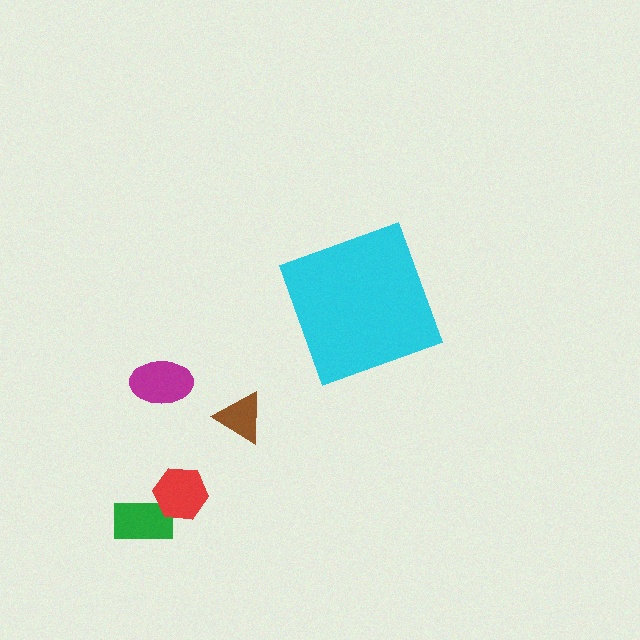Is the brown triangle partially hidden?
No, the brown triangle is fully visible.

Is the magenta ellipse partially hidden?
No, the magenta ellipse is fully visible.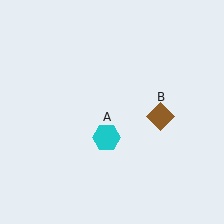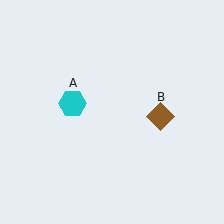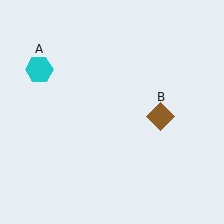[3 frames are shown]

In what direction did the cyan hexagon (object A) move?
The cyan hexagon (object A) moved up and to the left.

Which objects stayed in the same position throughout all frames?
Brown diamond (object B) remained stationary.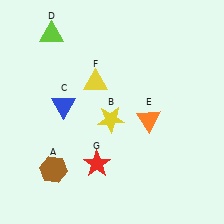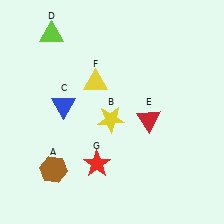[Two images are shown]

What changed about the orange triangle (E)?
In Image 1, E is orange. In Image 2, it changed to red.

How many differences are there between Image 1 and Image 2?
There is 1 difference between the two images.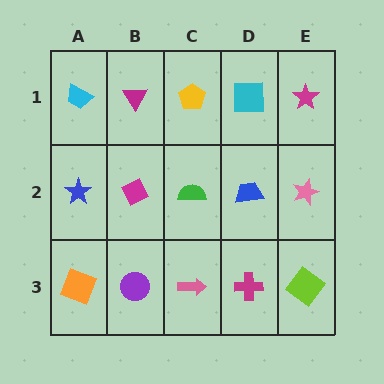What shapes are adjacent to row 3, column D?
A blue trapezoid (row 2, column D), a pink arrow (row 3, column C), a lime diamond (row 3, column E).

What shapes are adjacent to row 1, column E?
A pink star (row 2, column E), a cyan square (row 1, column D).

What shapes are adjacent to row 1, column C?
A green semicircle (row 2, column C), a magenta triangle (row 1, column B), a cyan square (row 1, column D).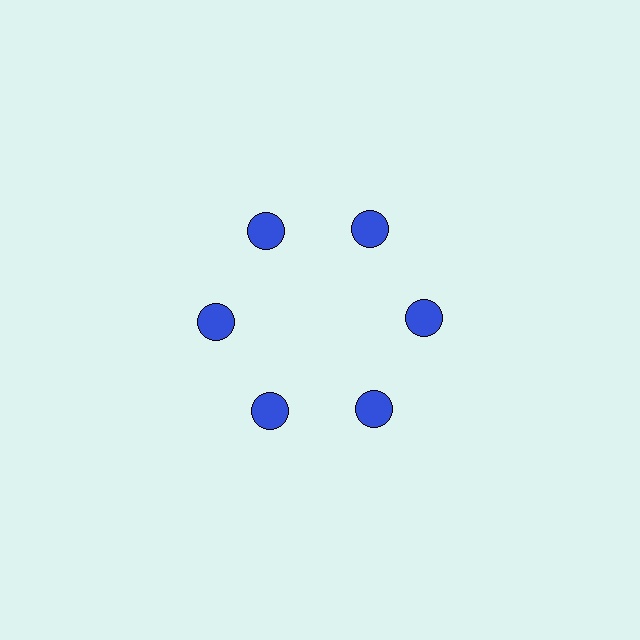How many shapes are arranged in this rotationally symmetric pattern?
There are 6 shapes, arranged in 6 groups of 1.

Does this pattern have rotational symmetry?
Yes, this pattern has 6-fold rotational symmetry. It looks the same after rotating 60 degrees around the center.